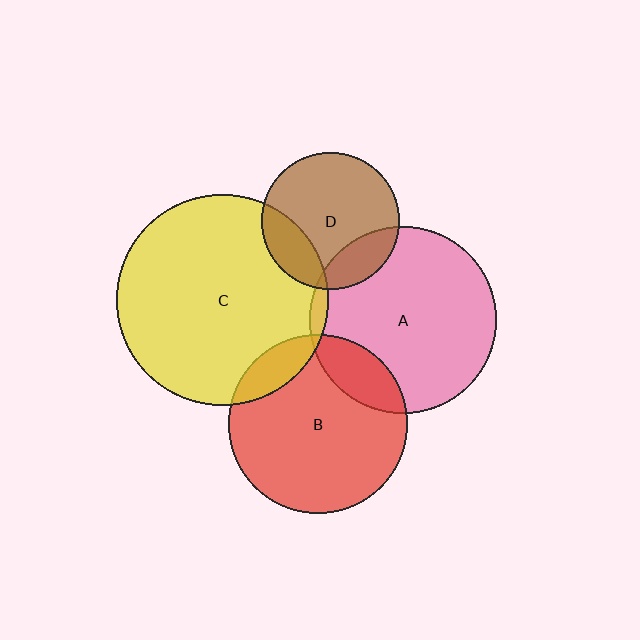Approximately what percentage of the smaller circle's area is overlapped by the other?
Approximately 15%.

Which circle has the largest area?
Circle C (yellow).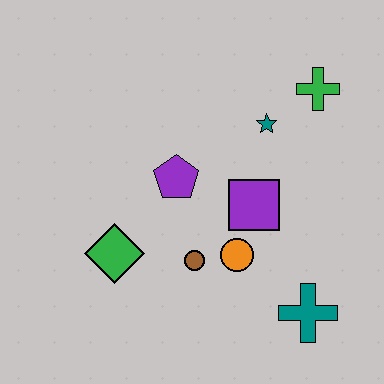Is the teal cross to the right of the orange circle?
Yes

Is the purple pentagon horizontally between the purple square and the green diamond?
Yes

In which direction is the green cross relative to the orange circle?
The green cross is above the orange circle.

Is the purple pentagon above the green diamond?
Yes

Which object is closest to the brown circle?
The orange circle is closest to the brown circle.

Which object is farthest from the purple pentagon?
The teal cross is farthest from the purple pentagon.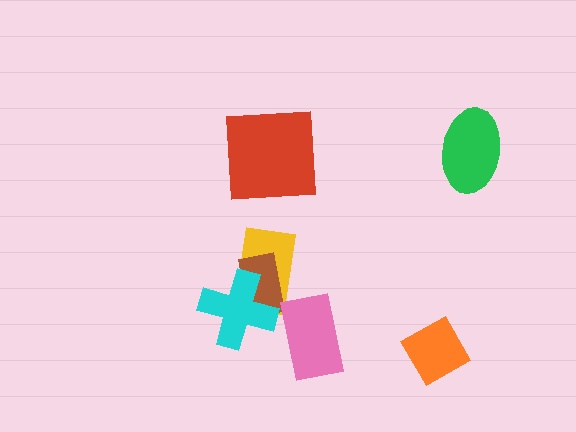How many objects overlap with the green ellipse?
0 objects overlap with the green ellipse.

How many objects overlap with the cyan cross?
2 objects overlap with the cyan cross.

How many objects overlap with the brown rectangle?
2 objects overlap with the brown rectangle.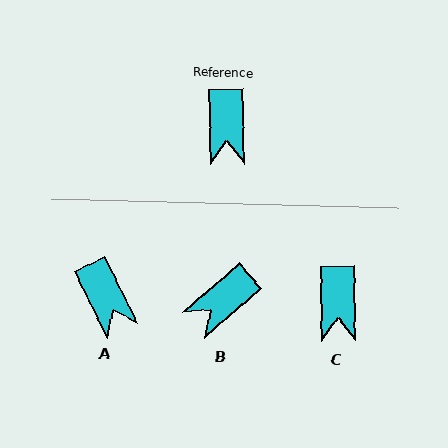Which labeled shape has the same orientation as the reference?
C.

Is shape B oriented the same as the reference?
No, it is off by about 50 degrees.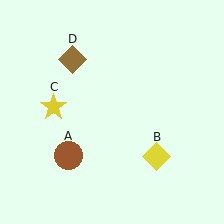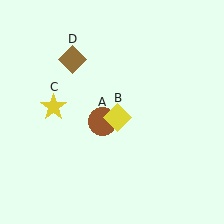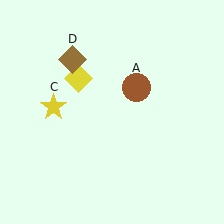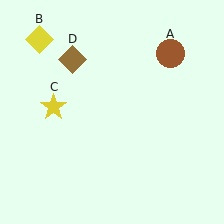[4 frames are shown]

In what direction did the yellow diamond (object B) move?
The yellow diamond (object B) moved up and to the left.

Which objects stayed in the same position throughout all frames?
Yellow star (object C) and brown diamond (object D) remained stationary.